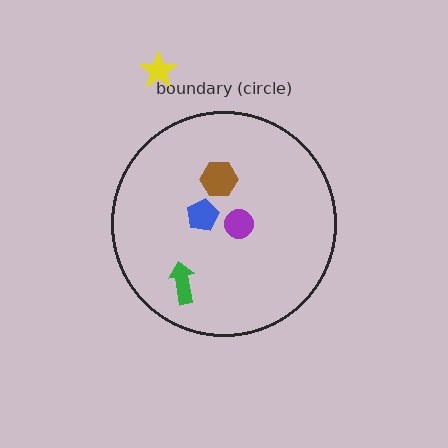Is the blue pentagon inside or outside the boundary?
Inside.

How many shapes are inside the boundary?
4 inside, 1 outside.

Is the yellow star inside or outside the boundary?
Outside.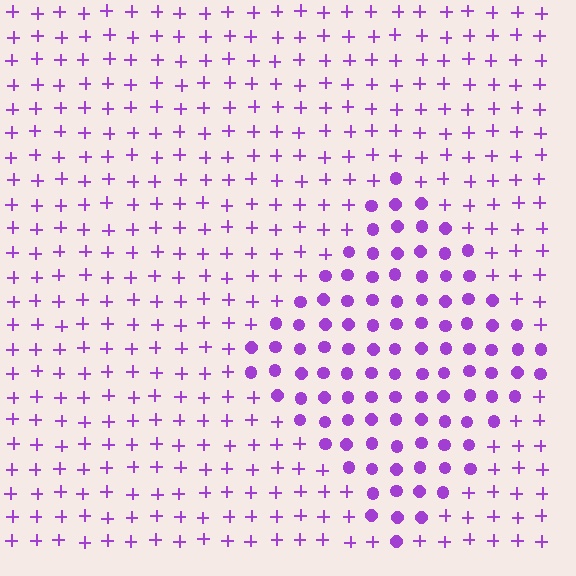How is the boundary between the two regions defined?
The boundary is defined by a change in element shape: circles inside vs. plus signs outside. All elements share the same color and spacing.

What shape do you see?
I see a diamond.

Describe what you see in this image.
The image is filled with small purple elements arranged in a uniform grid. A diamond-shaped region contains circles, while the surrounding area contains plus signs. The boundary is defined purely by the change in element shape.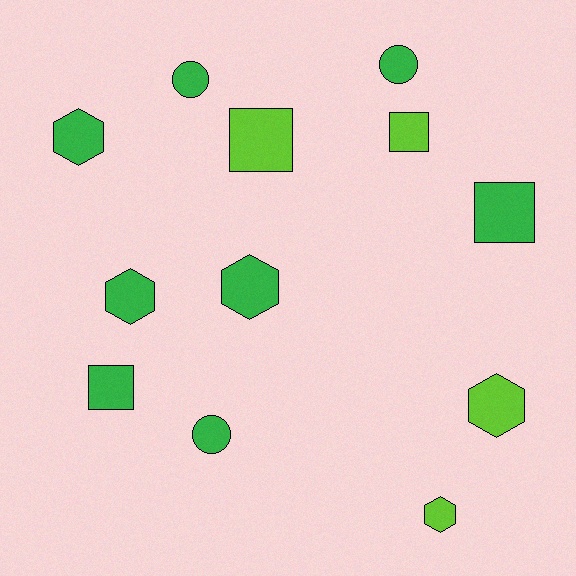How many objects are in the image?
There are 12 objects.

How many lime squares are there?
There are 2 lime squares.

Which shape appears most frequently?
Hexagon, with 5 objects.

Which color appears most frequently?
Green, with 8 objects.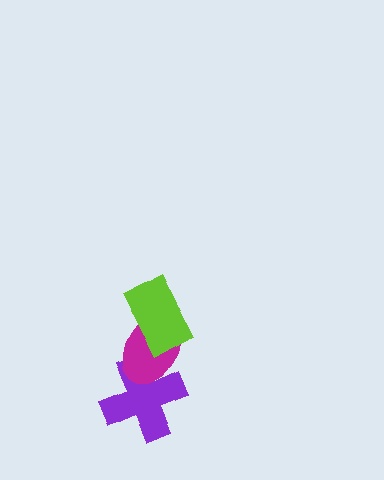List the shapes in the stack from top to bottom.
From top to bottom: the lime rectangle, the magenta ellipse, the purple cross.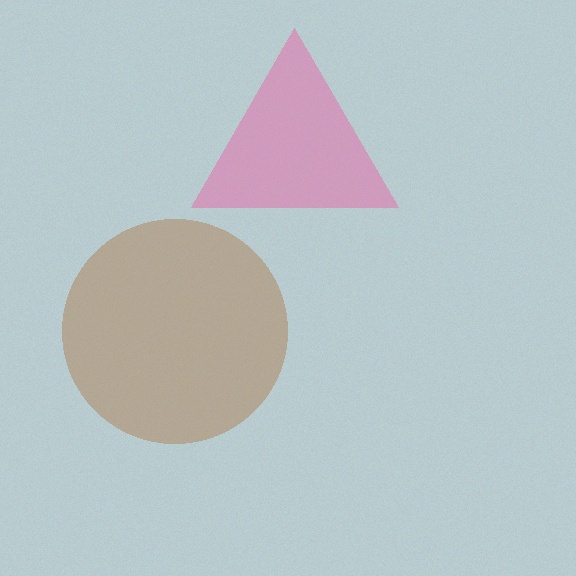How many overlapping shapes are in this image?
There are 2 overlapping shapes in the image.